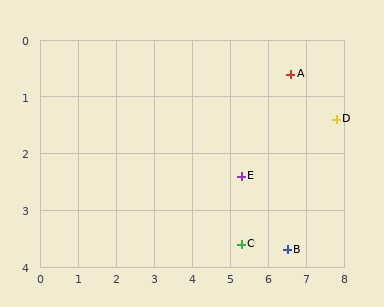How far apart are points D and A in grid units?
Points D and A are about 1.4 grid units apart.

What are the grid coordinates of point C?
Point C is at approximately (5.3, 3.6).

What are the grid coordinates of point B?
Point B is at approximately (6.5, 3.7).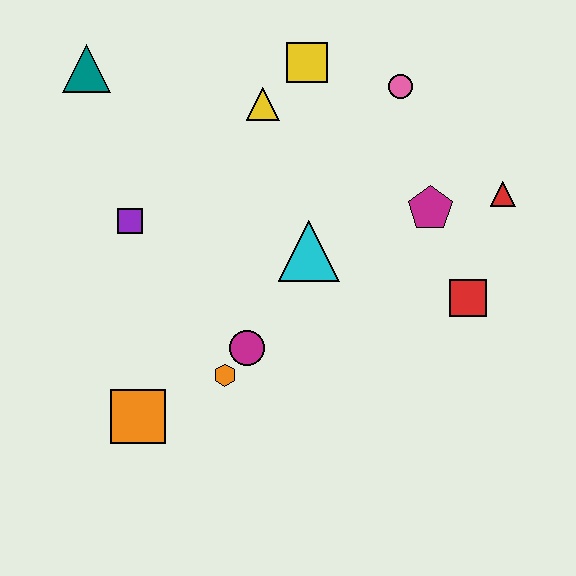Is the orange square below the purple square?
Yes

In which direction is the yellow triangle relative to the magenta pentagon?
The yellow triangle is to the left of the magenta pentagon.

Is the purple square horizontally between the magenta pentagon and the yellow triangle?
No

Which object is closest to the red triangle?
The magenta pentagon is closest to the red triangle.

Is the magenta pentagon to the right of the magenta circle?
Yes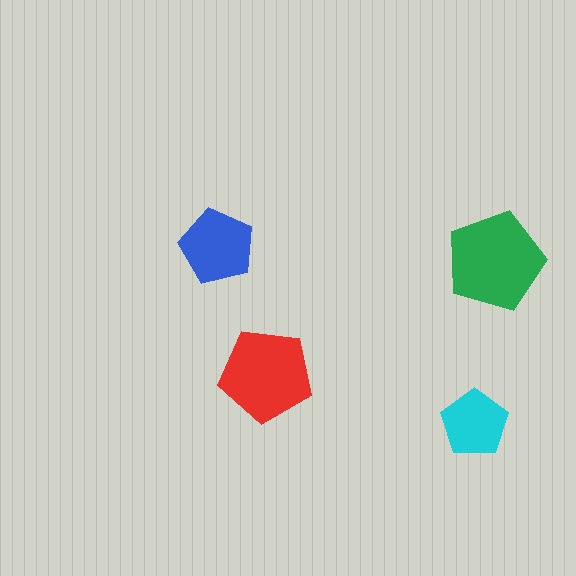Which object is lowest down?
The cyan pentagon is bottommost.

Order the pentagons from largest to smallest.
the green one, the red one, the blue one, the cyan one.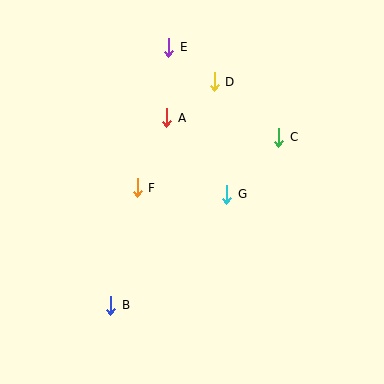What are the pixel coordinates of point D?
Point D is at (214, 82).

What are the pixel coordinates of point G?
Point G is at (227, 194).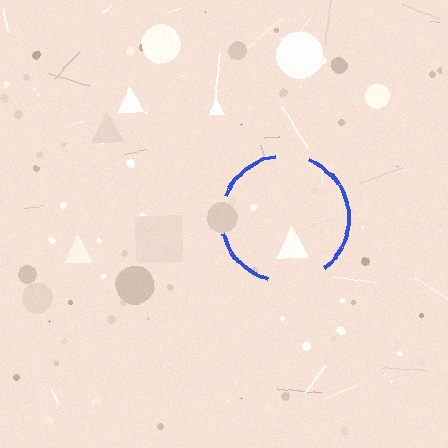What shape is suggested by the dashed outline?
The dashed outline suggests a circle.